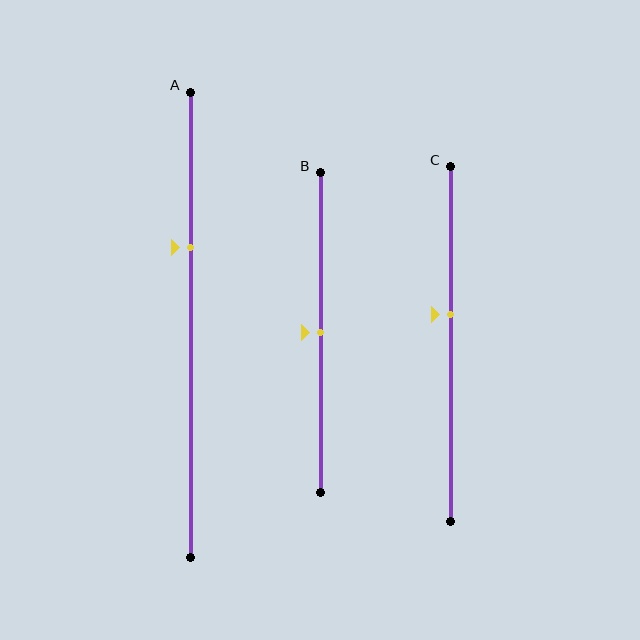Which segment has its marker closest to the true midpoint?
Segment B has its marker closest to the true midpoint.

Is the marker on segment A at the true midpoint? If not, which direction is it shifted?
No, the marker on segment A is shifted upward by about 17% of the segment length.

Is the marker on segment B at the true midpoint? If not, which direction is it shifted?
Yes, the marker on segment B is at the true midpoint.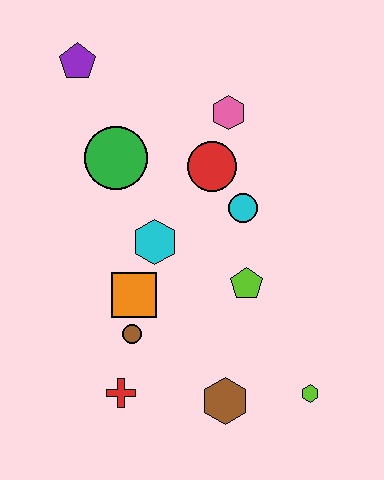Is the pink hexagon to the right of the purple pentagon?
Yes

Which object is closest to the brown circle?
The orange square is closest to the brown circle.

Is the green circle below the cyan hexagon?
No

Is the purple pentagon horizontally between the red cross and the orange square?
No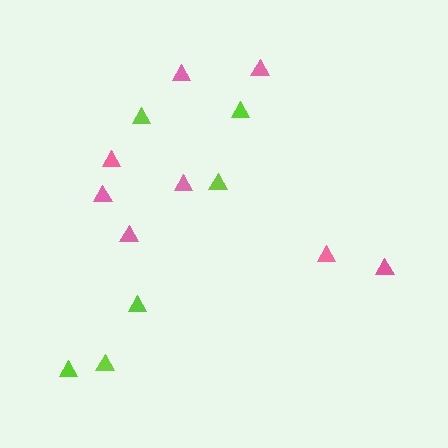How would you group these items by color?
There are 2 groups: one group of lime triangles (6) and one group of pink triangles (8).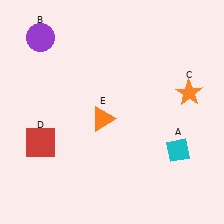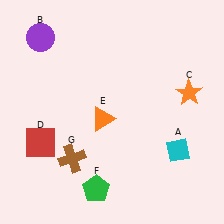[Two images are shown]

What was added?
A green pentagon (F), a brown cross (G) were added in Image 2.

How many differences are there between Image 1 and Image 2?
There are 2 differences between the two images.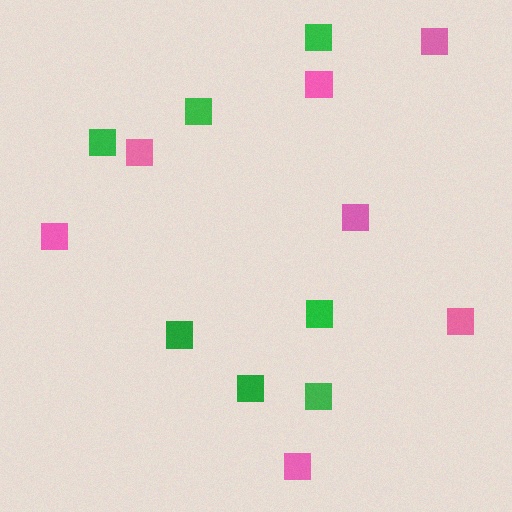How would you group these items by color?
There are 2 groups: one group of green squares (7) and one group of pink squares (7).